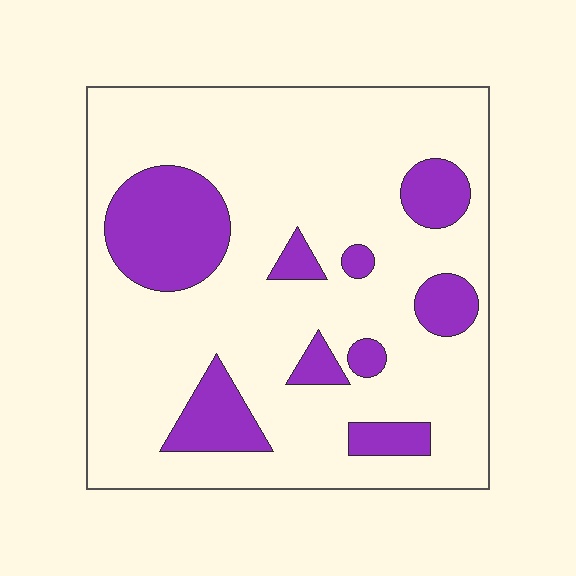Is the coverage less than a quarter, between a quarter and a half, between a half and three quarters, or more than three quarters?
Less than a quarter.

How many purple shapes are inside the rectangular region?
9.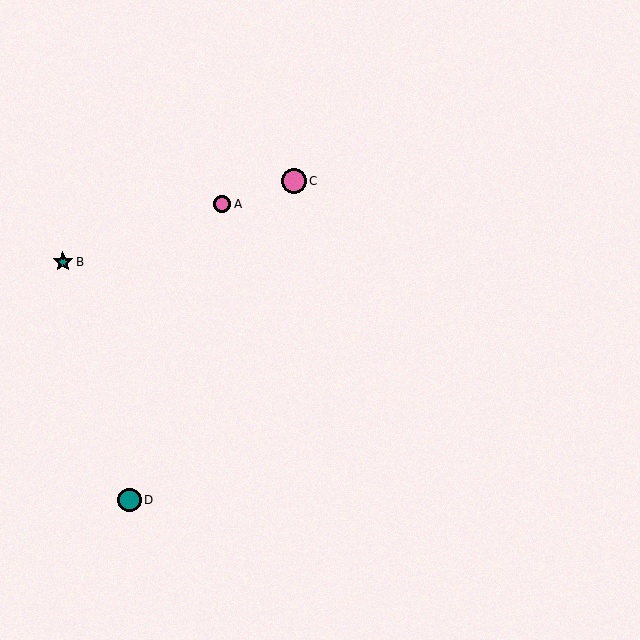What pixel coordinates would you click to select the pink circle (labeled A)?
Click at (222, 204) to select the pink circle A.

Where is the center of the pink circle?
The center of the pink circle is at (294, 181).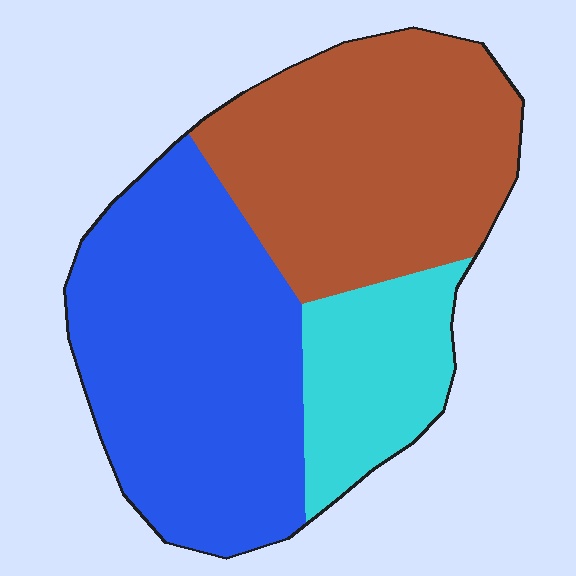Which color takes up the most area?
Blue, at roughly 45%.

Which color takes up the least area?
Cyan, at roughly 15%.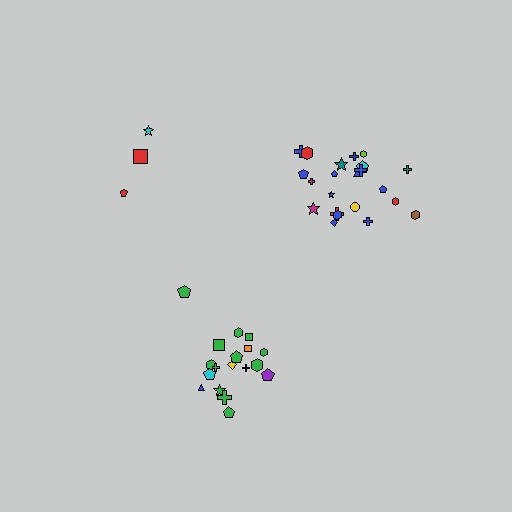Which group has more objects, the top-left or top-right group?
The top-right group.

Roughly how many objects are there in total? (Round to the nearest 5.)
Roughly 45 objects in total.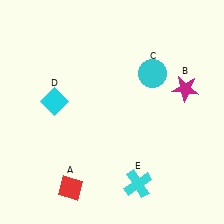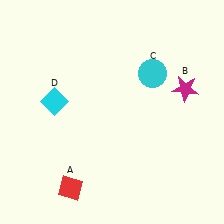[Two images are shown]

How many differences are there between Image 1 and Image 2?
There is 1 difference between the two images.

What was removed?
The cyan cross (E) was removed in Image 2.